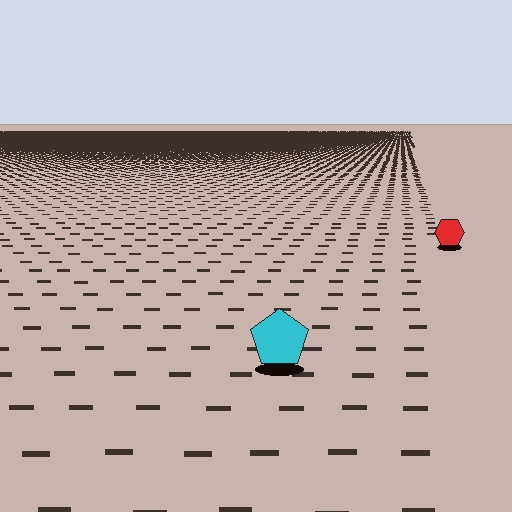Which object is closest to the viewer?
The cyan pentagon is closest. The texture marks near it are larger and more spread out.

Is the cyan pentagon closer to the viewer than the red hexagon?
Yes. The cyan pentagon is closer — you can tell from the texture gradient: the ground texture is coarser near it.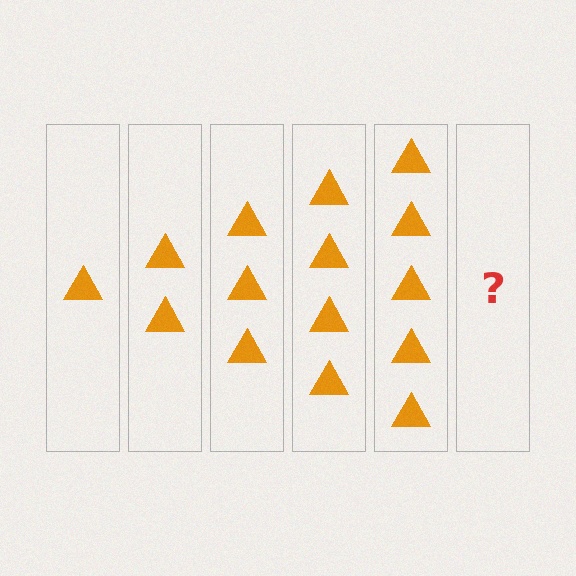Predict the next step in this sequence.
The next step is 6 triangles.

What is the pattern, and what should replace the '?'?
The pattern is that each step adds one more triangle. The '?' should be 6 triangles.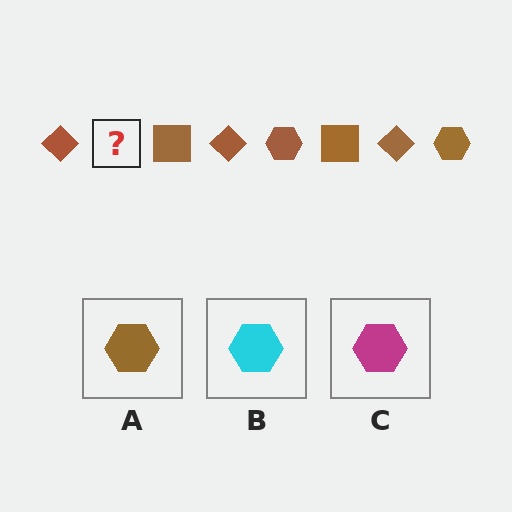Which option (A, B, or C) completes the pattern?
A.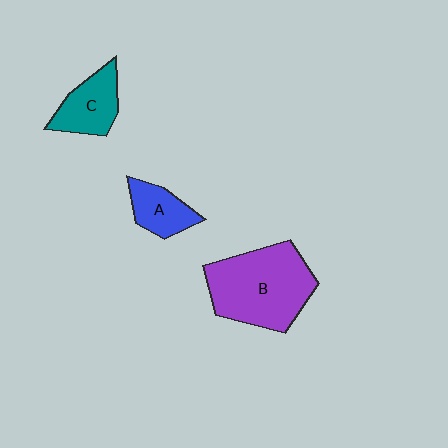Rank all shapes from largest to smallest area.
From largest to smallest: B (purple), C (teal), A (blue).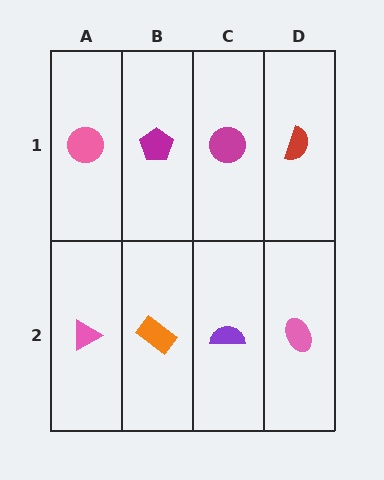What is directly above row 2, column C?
A magenta circle.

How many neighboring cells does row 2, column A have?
2.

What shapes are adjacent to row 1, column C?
A purple semicircle (row 2, column C), a magenta pentagon (row 1, column B), a red semicircle (row 1, column D).